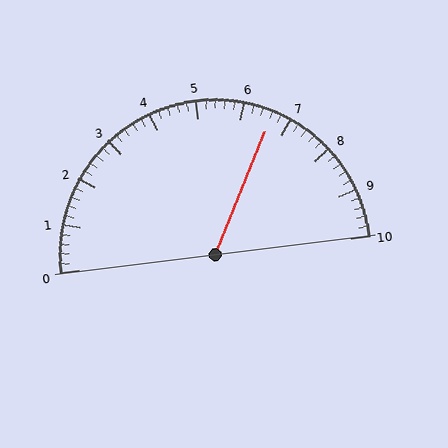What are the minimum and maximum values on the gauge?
The gauge ranges from 0 to 10.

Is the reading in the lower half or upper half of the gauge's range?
The reading is in the upper half of the range (0 to 10).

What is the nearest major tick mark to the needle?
The nearest major tick mark is 7.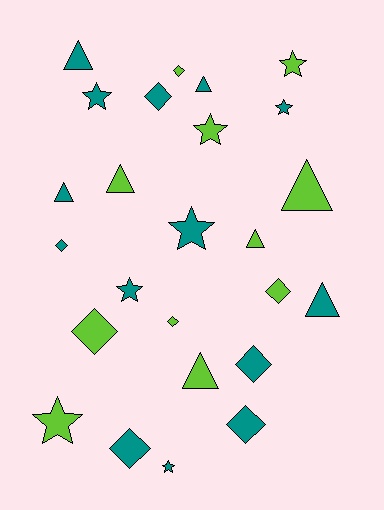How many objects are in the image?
There are 25 objects.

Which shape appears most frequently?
Diamond, with 9 objects.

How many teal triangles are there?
There are 4 teal triangles.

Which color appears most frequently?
Teal, with 14 objects.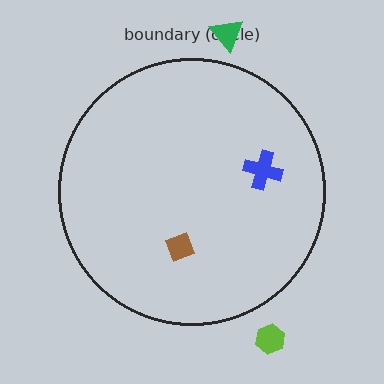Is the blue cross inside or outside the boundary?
Inside.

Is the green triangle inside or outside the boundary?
Outside.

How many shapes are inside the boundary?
2 inside, 2 outside.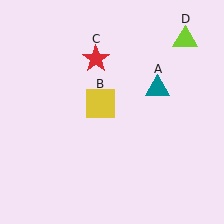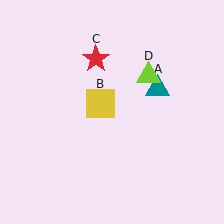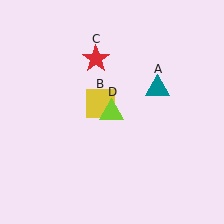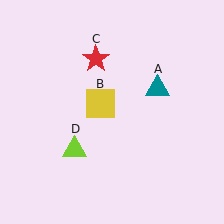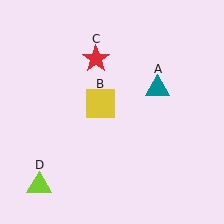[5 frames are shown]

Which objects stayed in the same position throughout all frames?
Teal triangle (object A) and yellow square (object B) and red star (object C) remained stationary.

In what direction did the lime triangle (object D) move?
The lime triangle (object D) moved down and to the left.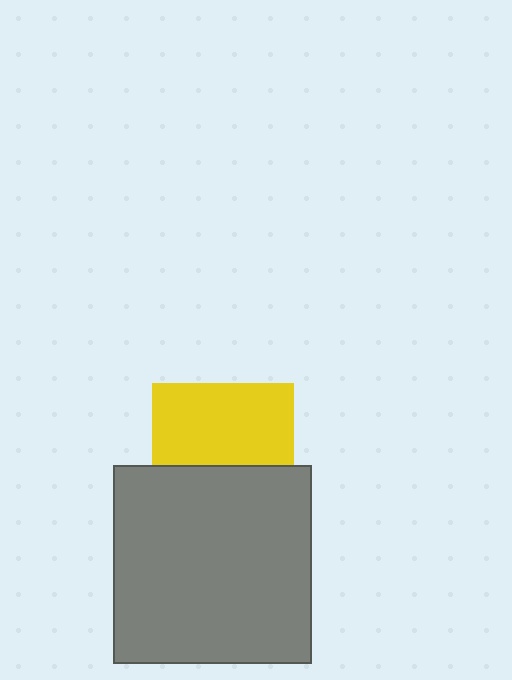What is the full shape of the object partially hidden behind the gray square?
The partially hidden object is a yellow square.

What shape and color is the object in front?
The object in front is a gray square.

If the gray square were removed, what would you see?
You would see the complete yellow square.